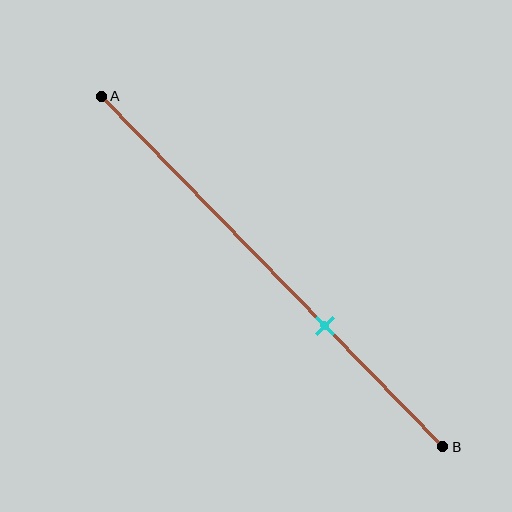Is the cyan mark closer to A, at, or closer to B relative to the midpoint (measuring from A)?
The cyan mark is closer to point B than the midpoint of segment AB.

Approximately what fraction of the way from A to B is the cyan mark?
The cyan mark is approximately 65% of the way from A to B.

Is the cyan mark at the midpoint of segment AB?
No, the mark is at about 65% from A, not at the 50% midpoint.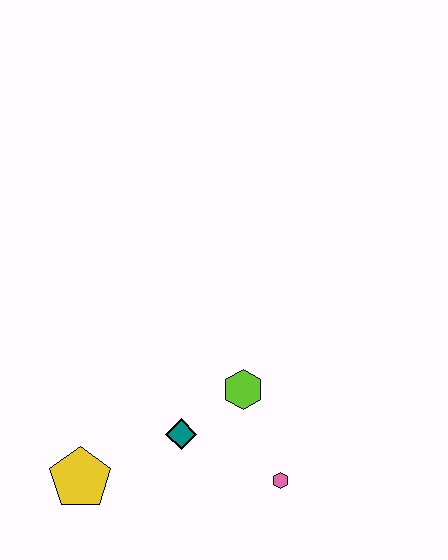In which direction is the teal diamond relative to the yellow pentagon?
The teal diamond is to the right of the yellow pentagon.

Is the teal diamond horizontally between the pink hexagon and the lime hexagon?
No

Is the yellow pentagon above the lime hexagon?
No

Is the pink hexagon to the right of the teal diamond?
Yes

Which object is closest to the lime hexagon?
The teal diamond is closest to the lime hexagon.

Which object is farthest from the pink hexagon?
The yellow pentagon is farthest from the pink hexagon.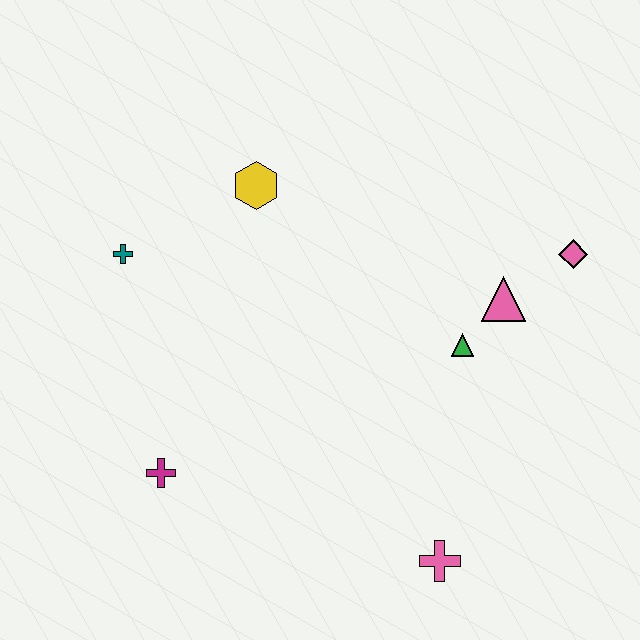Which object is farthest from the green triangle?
The teal cross is farthest from the green triangle.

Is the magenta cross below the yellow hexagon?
Yes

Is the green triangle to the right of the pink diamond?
No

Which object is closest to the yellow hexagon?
The teal cross is closest to the yellow hexagon.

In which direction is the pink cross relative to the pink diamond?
The pink cross is below the pink diamond.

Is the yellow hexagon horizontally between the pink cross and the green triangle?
No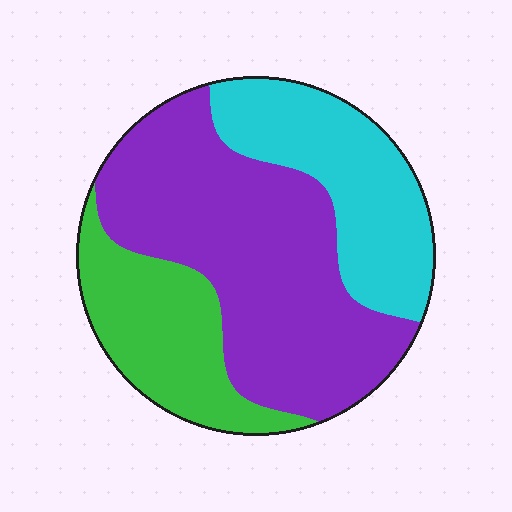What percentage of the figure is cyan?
Cyan takes up about one quarter (1/4) of the figure.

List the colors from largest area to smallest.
From largest to smallest: purple, cyan, green.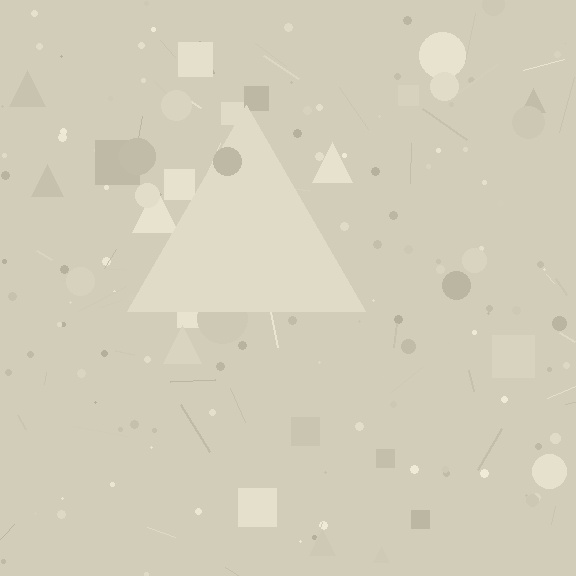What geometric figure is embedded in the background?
A triangle is embedded in the background.